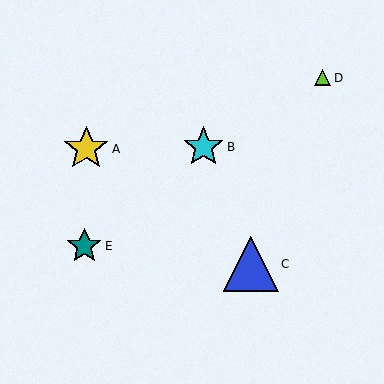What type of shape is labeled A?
Shape A is a yellow star.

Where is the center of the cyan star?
The center of the cyan star is at (204, 147).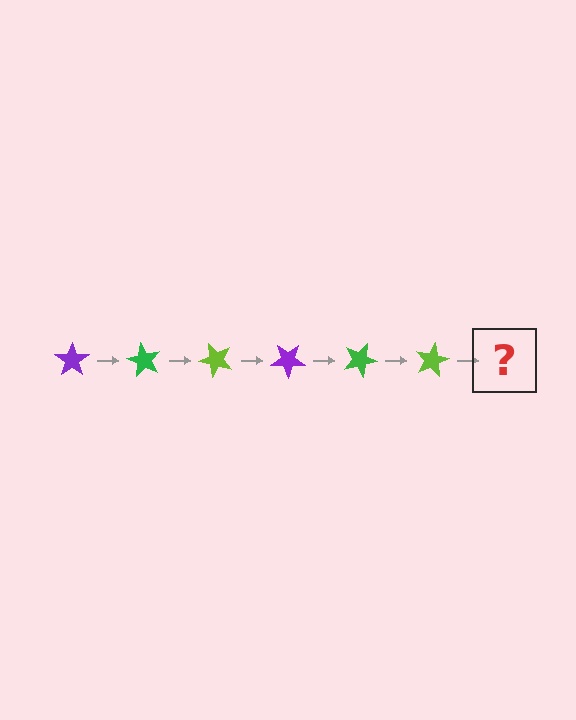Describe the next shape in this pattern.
It should be a purple star, rotated 360 degrees from the start.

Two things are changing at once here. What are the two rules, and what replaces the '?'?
The two rules are that it rotates 60 degrees each step and the color cycles through purple, green, and lime. The '?' should be a purple star, rotated 360 degrees from the start.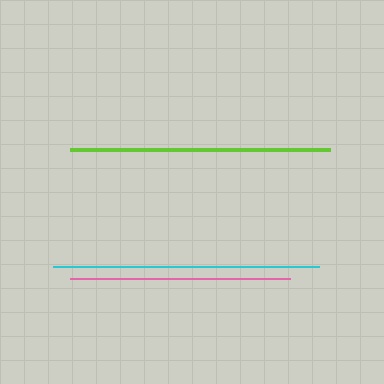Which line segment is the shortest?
The pink line is the shortest at approximately 221 pixels.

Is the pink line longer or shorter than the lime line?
The lime line is longer than the pink line.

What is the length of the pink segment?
The pink segment is approximately 221 pixels long.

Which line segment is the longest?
The cyan line is the longest at approximately 266 pixels.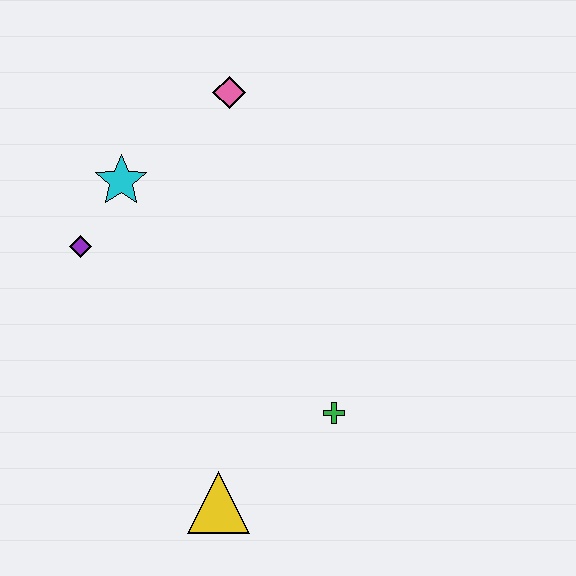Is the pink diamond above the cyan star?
Yes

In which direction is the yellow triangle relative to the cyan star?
The yellow triangle is below the cyan star.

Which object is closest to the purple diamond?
The cyan star is closest to the purple diamond.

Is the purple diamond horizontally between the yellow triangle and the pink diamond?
No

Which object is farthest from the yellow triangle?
The pink diamond is farthest from the yellow triangle.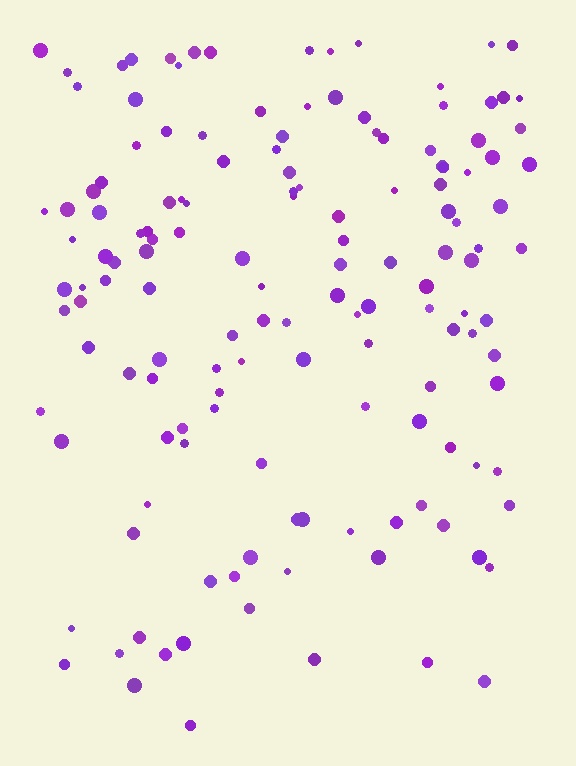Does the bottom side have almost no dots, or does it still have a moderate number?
Still a moderate number, just noticeably fewer than the top.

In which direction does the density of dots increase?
From bottom to top, with the top side densest.